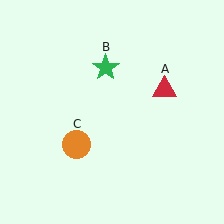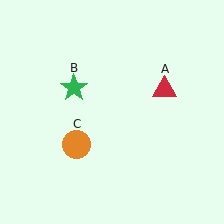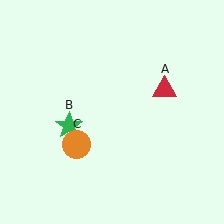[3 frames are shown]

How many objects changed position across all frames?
1 object changed position: green star (object B).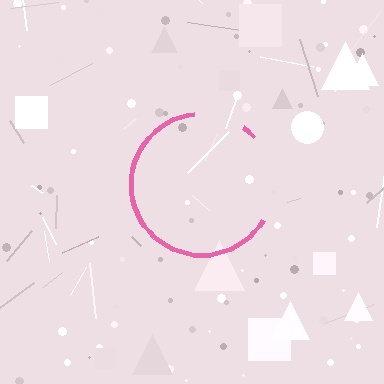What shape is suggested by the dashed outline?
The dashed outline suggests a circle.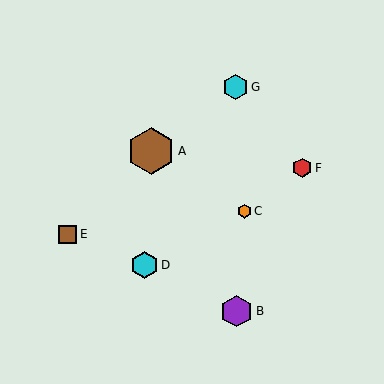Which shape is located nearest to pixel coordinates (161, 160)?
The brown hexagon (labeled A) at (151, 151) is nearest to that location.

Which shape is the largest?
The brown hexagon (labeled A) is the largest.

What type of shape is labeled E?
Shape E is a brown square.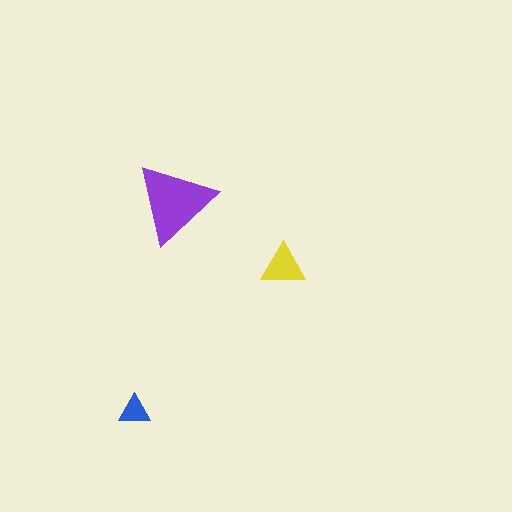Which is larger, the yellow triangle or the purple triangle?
The purple one.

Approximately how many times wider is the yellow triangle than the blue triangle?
About 1.5 times wider.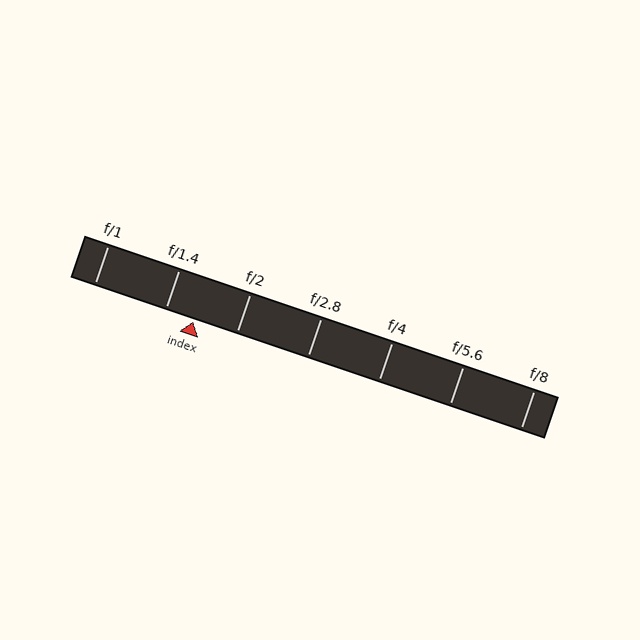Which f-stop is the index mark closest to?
The index mark is closest to f/1.4.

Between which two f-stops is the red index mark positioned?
The index mark is between f/1.4 and f/2.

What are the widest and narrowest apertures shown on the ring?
The widest aperture shown is f/1 and the narrowest is f/8.